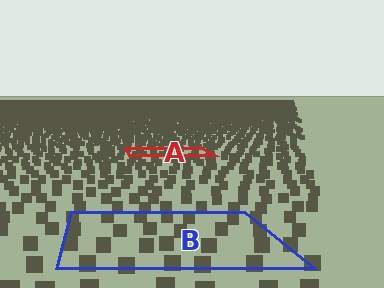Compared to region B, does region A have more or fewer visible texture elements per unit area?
Region A has more texture elements per unit area — they are packed more densely because it is farther away.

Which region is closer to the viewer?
Region B is closer. The texture elements there are larger and more spread out.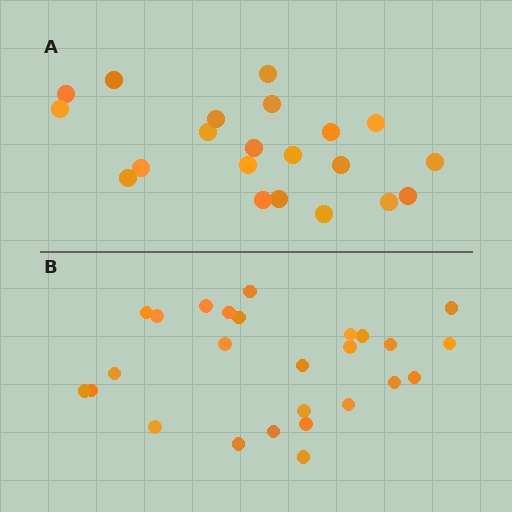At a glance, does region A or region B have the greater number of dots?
Region B (the bottom region) has more dots.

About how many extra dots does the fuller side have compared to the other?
Region B has about 5 more dots than region A.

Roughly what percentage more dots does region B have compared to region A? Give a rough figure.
About 25% more.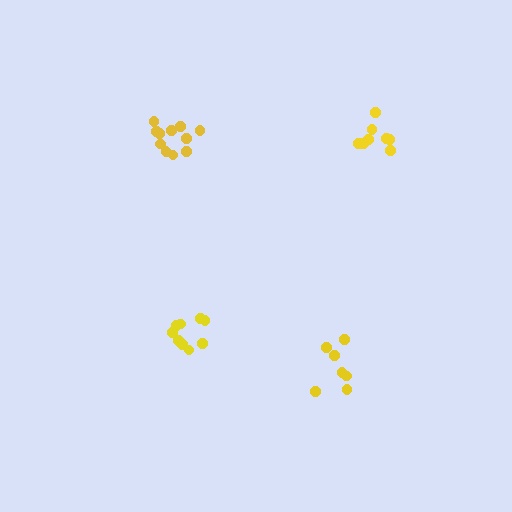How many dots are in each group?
Group 1: 9 dots, Group 2: 7 dots, Group 3: 9 dots, Group 4: 11 dots (36 total).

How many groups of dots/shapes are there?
There are 4 groups.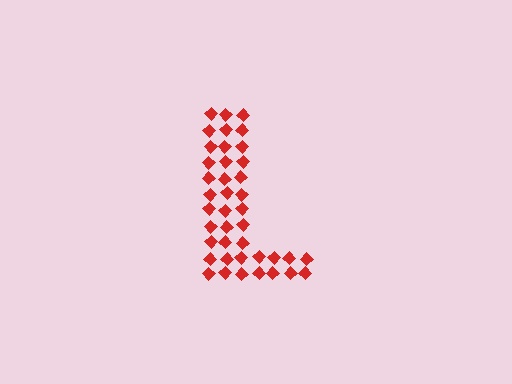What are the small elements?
The small elements are diamonds.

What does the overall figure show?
The overall figure shows the letter L.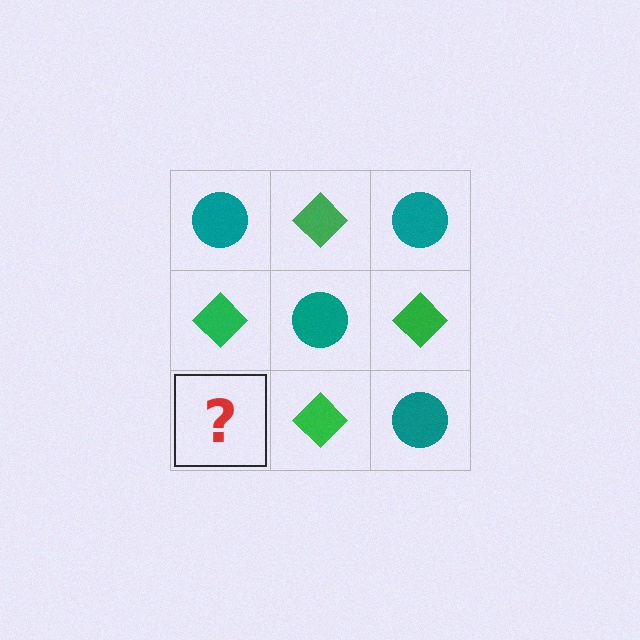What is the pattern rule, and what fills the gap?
The rule is that it alternates teal circle and green diamond in a checkerboard pattern. The gap should be filled with a teal circle.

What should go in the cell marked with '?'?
The missing cell should contain a teal circle.